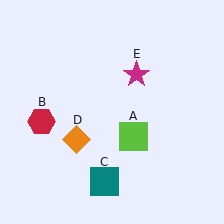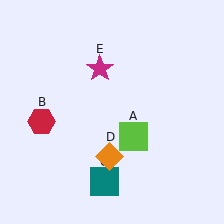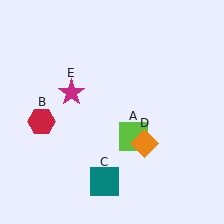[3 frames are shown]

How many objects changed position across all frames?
2 objects changed position: orange diamond (object D), magenta star (object E).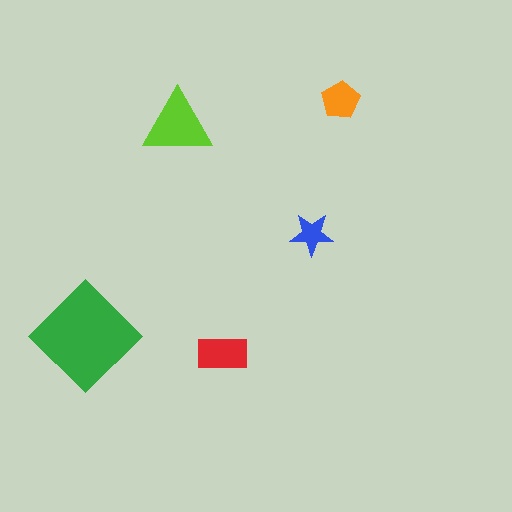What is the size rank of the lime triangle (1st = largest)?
2nd.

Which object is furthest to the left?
The green diamond is leftmost.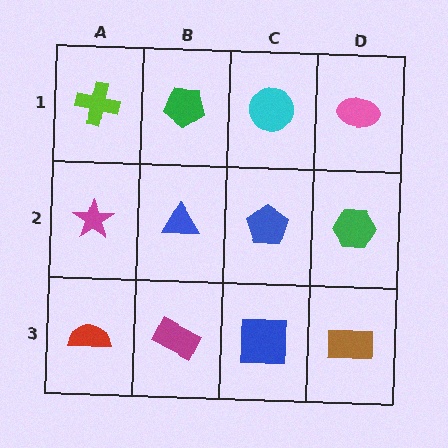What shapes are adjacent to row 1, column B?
A blue triangle (row 2, column B), a lime cross (row 1, column A), a cyan circle (row 1, column C).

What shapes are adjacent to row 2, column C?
A cyan circle (row 1, column C), a blue square (row 3, column C), a blue triangle (row 2, column B), a green hexagon (row 2, column D).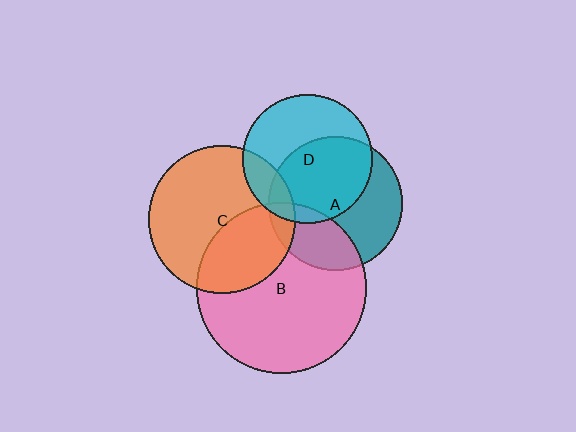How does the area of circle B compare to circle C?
Approximately 1.3 times.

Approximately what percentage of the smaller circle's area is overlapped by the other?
Approximately 50%.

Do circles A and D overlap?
Yes.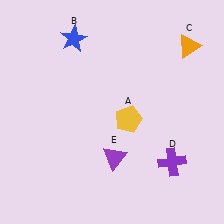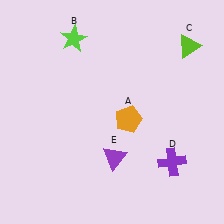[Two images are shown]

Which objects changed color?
A changed from yellow to orange. B changed from blue to lime. C changed from orange to lime.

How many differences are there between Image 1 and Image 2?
There are 3 differences between the two images.